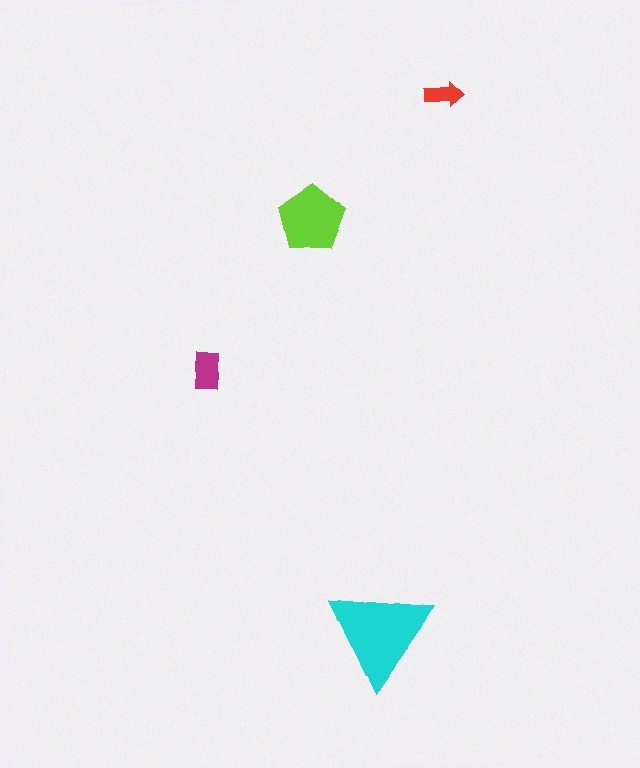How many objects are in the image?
There are 4 objects in the image.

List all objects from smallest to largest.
The red arrow, the magenta rectangle, the lime pentagon, the cyan triangle.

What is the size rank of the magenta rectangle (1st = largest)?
3rd.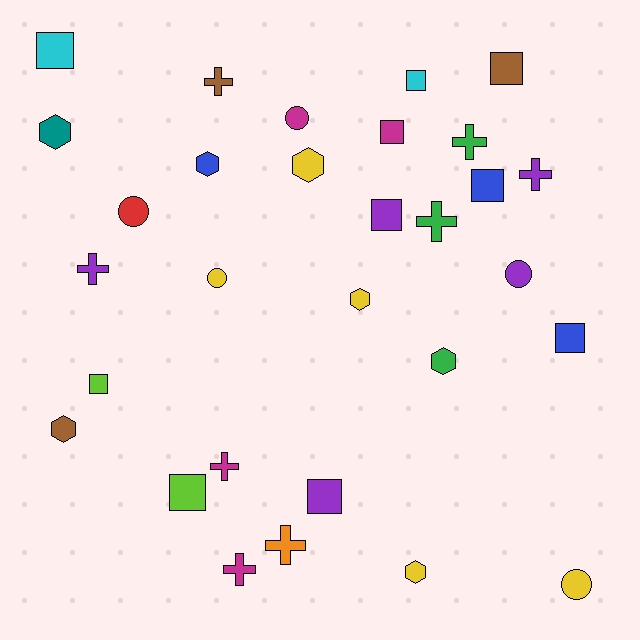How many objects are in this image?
There are 30 objects.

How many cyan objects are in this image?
There are 2 cyan objects.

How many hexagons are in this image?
There are 7 hexagons.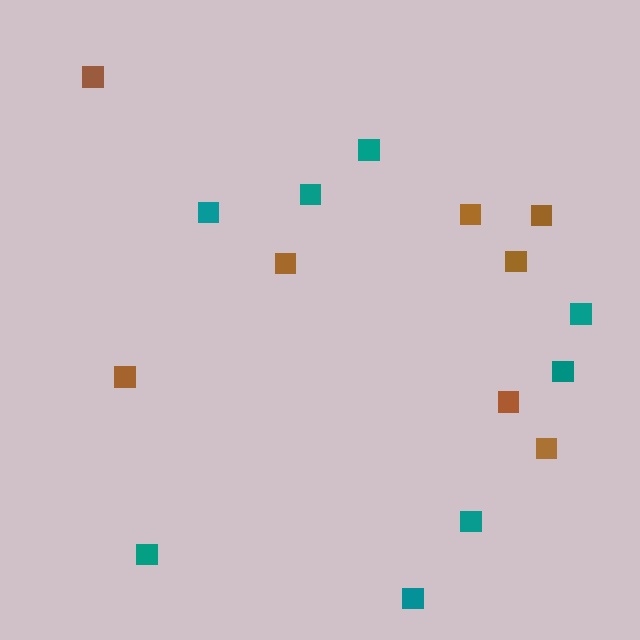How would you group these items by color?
There are 2 groups: one group of teal squares (8) and one group of brown squares (8).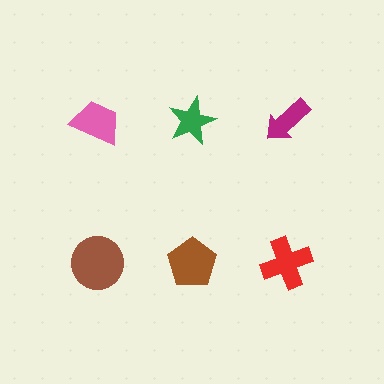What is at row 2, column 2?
A brown pentagon.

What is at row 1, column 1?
A pink trapezoid.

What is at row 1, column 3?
A magenta arrow.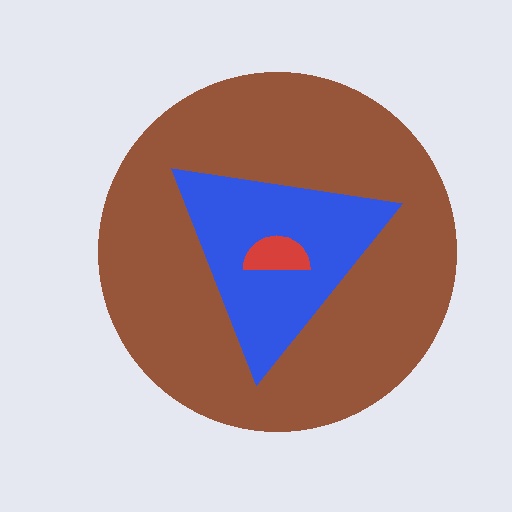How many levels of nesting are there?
3.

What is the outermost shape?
The brown circle.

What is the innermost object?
The red semicircle.